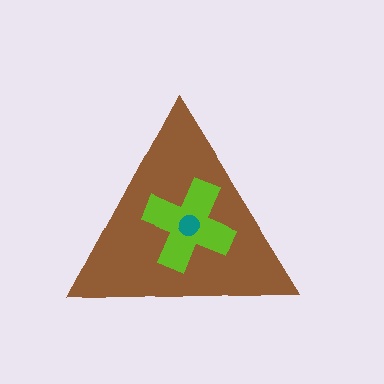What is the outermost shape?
The brown triangle.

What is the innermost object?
The teal circle.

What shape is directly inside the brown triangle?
The lime cross.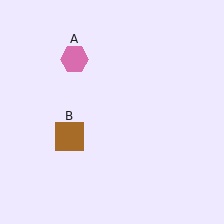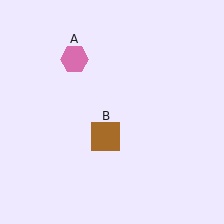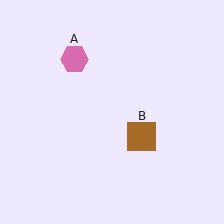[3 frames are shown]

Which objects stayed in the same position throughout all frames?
Pink hexagon (object A) remained stationary.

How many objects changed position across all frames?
1 object changed position: brown square (object B).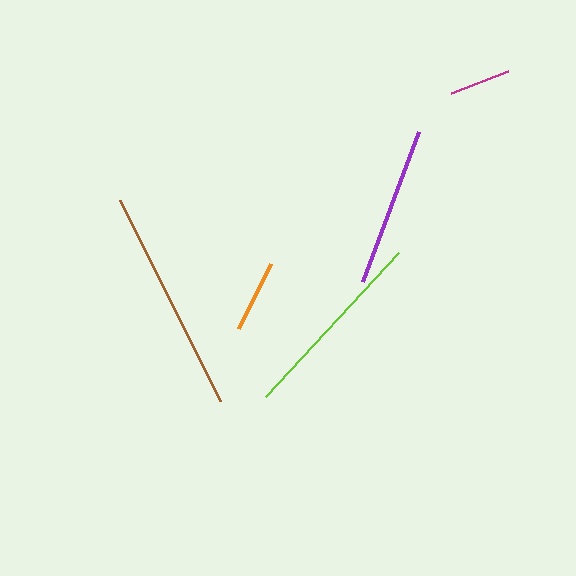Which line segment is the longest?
The brown line is the longest at approximately 224 pixels.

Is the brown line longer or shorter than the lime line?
The brown line is longer than the lime line.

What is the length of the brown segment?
The brown segment is approximately 224 pixels long.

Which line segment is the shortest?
The magenta line is the shortest at approximately 61 pixels.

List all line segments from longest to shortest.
From longest to shortest: brown, lime, purple, orange, magenta.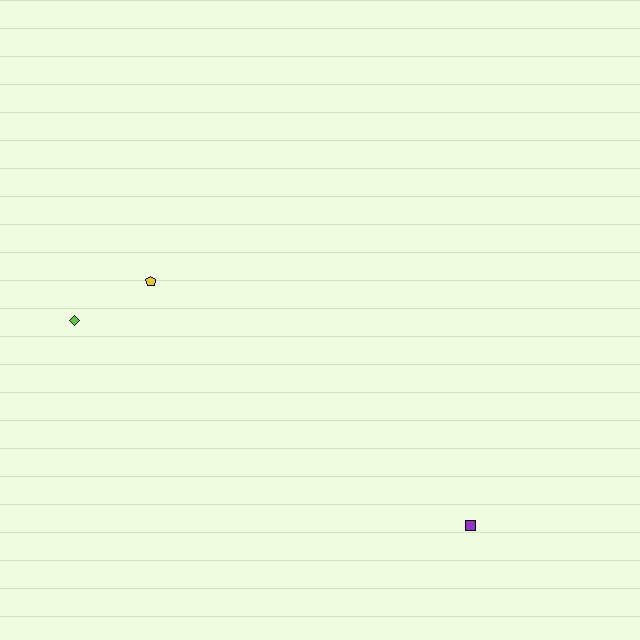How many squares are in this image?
There is 1 square.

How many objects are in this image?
There are 3 objects.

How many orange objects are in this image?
There are no orange objects.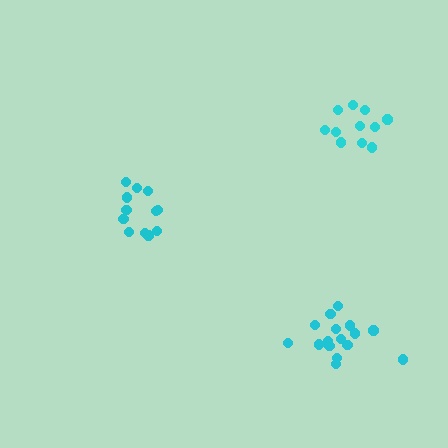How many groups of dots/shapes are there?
There are 3 groups.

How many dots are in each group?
Group 1: 11 dots, Group 2: 16 dots, Group 3: 12 dots (39 total).